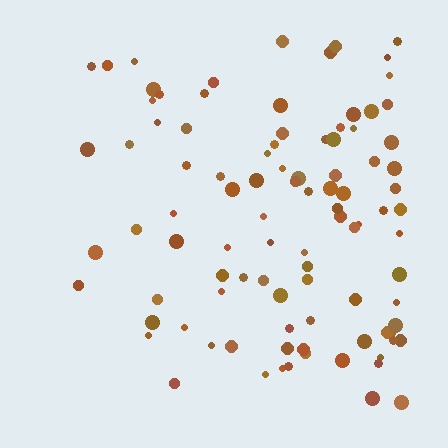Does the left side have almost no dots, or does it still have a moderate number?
Still a moderate number, just noticeably fewer than the right.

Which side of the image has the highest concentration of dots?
The right.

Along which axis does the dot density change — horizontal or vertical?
Horizontal.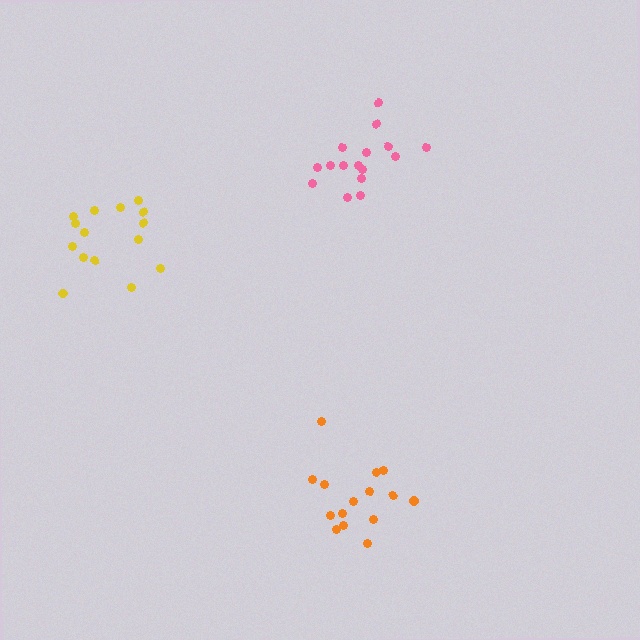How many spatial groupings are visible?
There are 3 spatial groupings.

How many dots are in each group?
Group 1: 16 dots, Group 2: 15 dots, Group 3: 15 dots (46 total).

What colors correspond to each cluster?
The clusters are colored: pink, orange, yellow.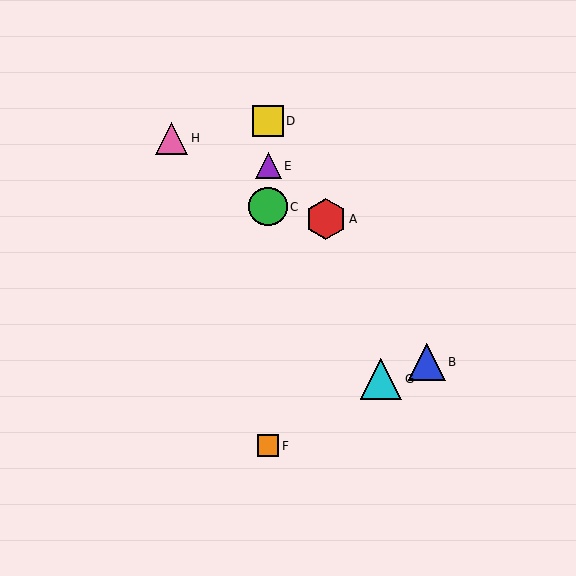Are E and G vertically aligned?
No, E is at x≈268 and G is at x≈381.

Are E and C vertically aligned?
Yes, both are at x≈268.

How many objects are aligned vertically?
4 objects (C, D, E, F) are aligned vertically.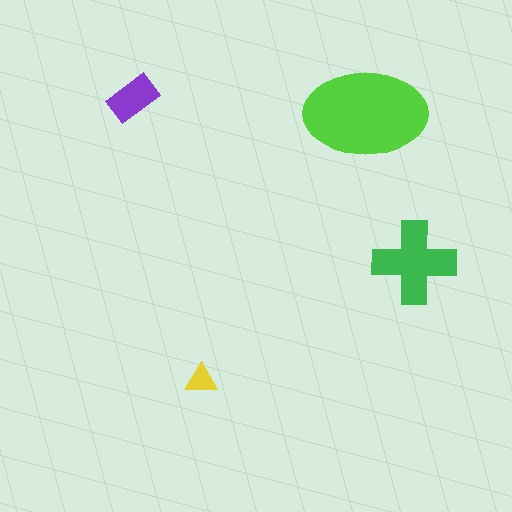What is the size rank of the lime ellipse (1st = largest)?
1st.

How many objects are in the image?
There are 4 objects in the image.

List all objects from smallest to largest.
The yellow triangle, the purple rectangle, the green cross, the lime ellipse.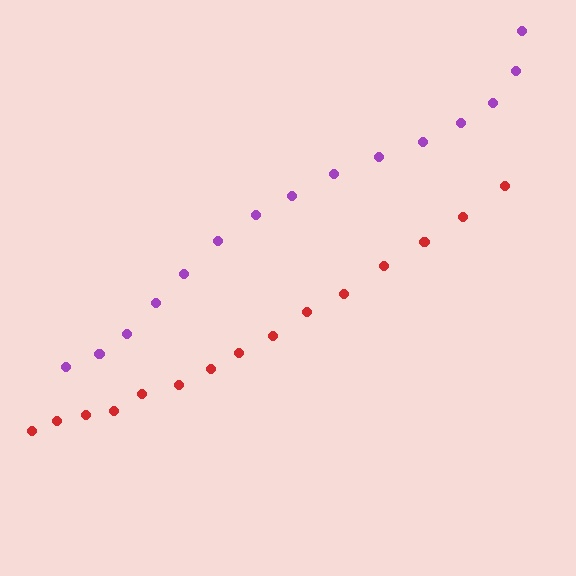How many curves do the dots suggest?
There are 2 distinct paths.